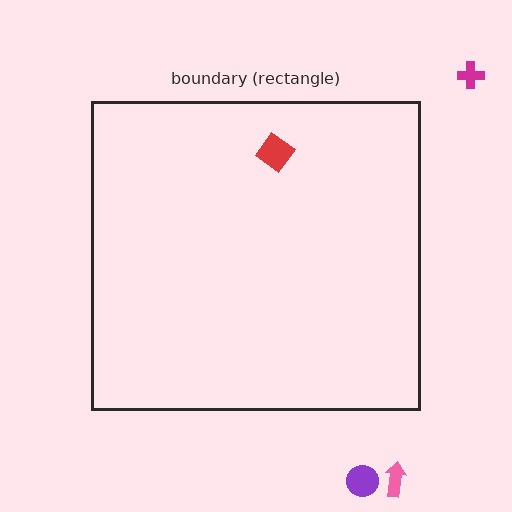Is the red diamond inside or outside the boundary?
Inside.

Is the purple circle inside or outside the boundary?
Outside.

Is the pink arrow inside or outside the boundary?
Outside.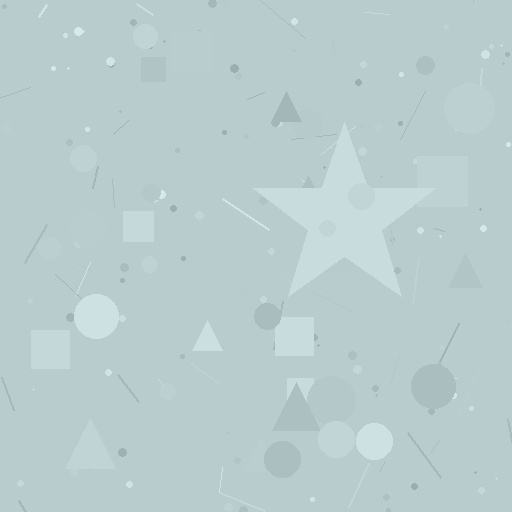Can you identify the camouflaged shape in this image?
The camouflaged shape is a star.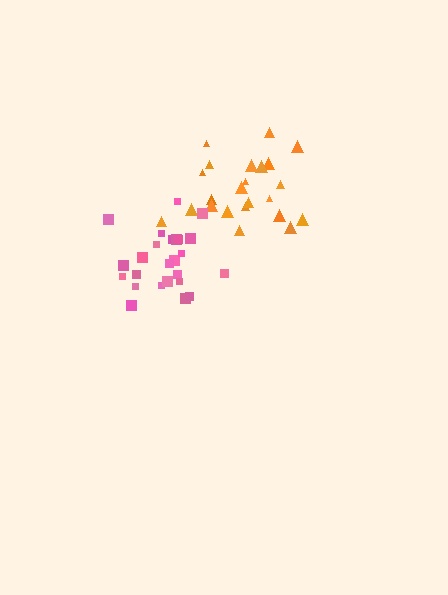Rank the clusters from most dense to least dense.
pink, orange.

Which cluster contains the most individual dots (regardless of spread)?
Pink (25).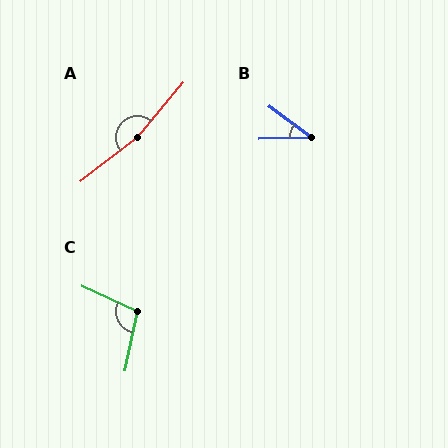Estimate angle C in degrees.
Approximately 103 degrees.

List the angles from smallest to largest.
B (39°), C (103°), A (168°).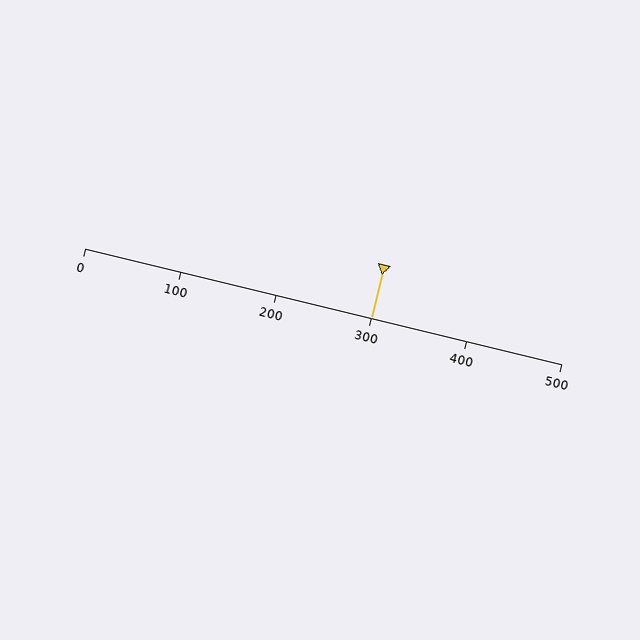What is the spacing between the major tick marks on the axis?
The major ticks are spaced 100 apart.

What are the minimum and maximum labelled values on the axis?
The axis runs from 0 to 500.